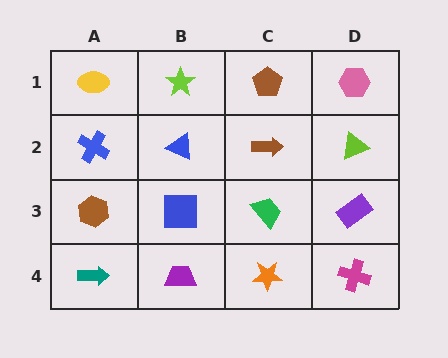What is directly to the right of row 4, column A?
A purple trapezoid.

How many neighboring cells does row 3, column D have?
3.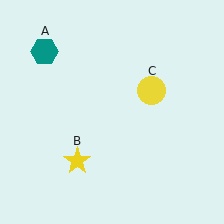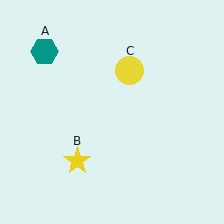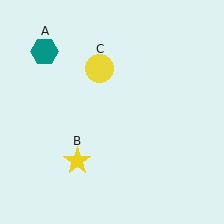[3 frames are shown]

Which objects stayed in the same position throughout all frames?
Teal hexagon (object A) and yellow star (object B) remained stationary.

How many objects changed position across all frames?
1 object changed position: yellow circle (object C).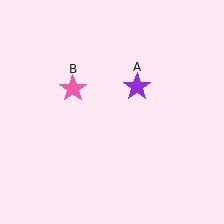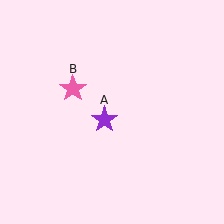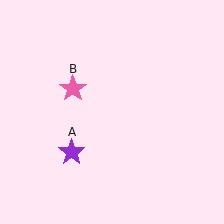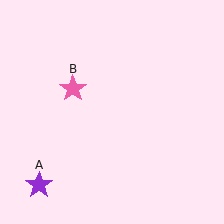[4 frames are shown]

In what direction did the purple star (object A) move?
The purple star (object A) moved down and to the left.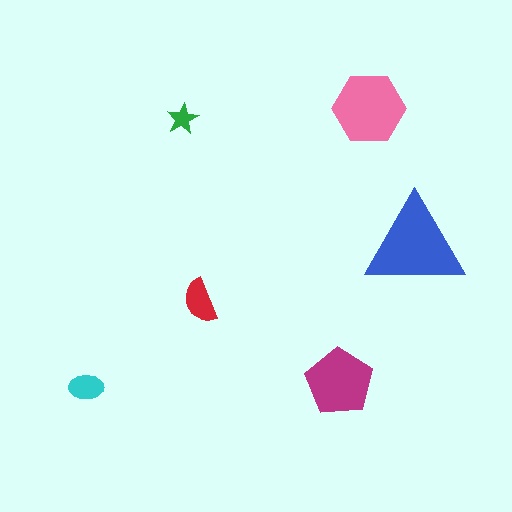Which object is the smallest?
The green star.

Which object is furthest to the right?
The blue triangle is rightmost.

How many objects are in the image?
There are 6 objects in the image.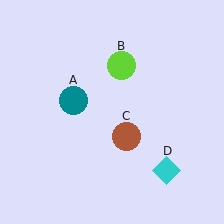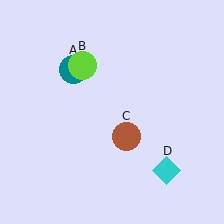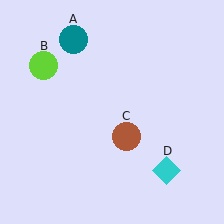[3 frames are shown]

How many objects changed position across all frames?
2 objects changed position: teal circle (object A), lime circle (object B).